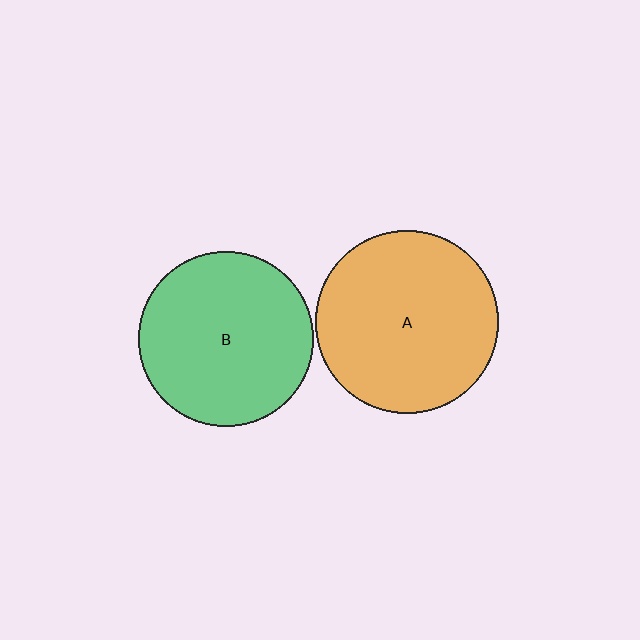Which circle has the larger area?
Circle A (orange).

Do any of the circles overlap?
No, none of the circles overlap.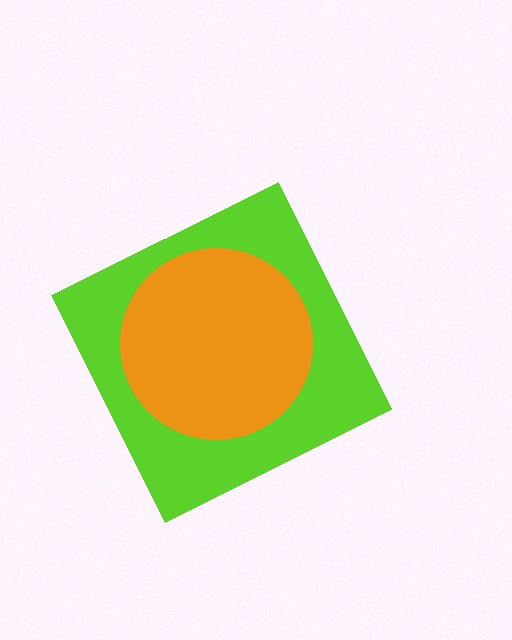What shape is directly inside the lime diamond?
The orange circle.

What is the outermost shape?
The lime diamond.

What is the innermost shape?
The orange circle.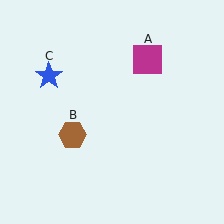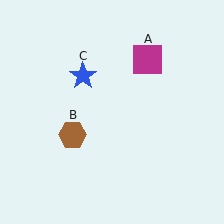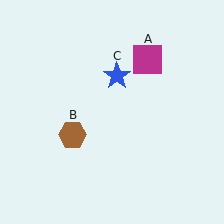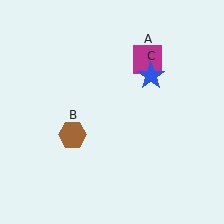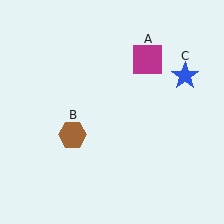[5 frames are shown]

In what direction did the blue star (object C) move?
The blue star (object C) moved right.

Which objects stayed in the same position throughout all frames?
Magenta square (object A) and brown hexagon (object B) remained stationary.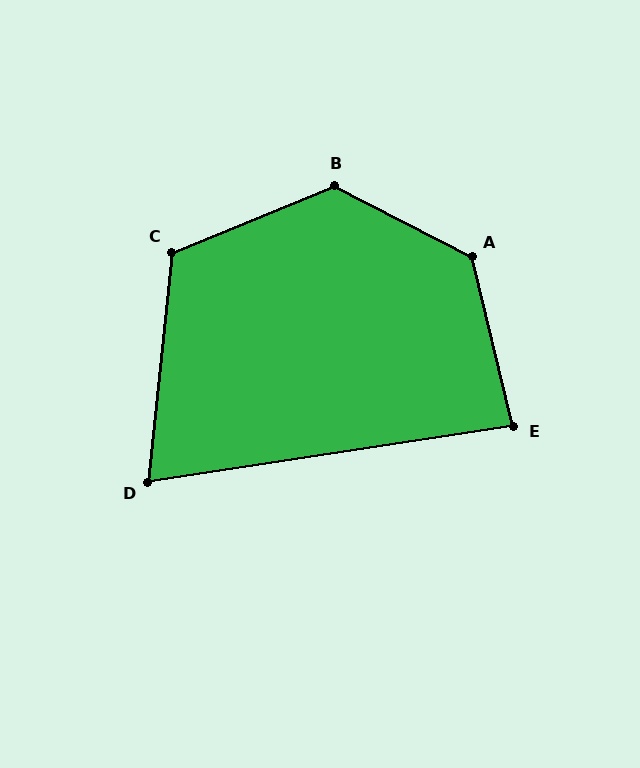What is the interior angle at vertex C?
Approximately 118 degrees (obtuse).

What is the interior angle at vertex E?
Approximately 85 degrees (approximately right).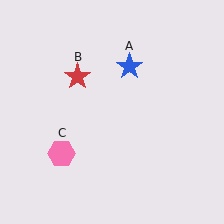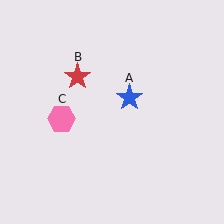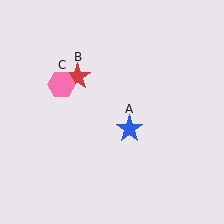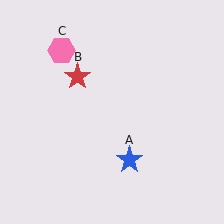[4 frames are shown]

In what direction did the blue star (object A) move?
The blue star (object A) moved down.